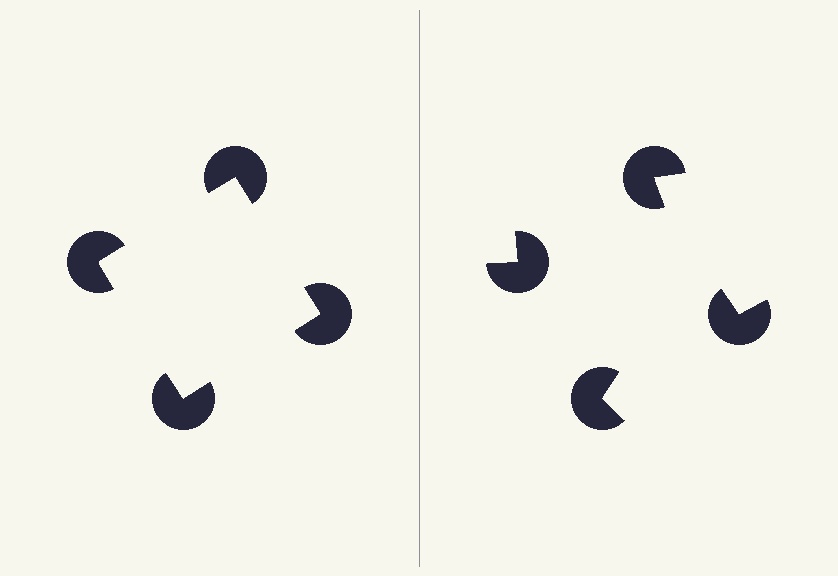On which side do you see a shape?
An illusory square appears on the left side. On the right side the wedge cuts are rotated, so no coherent shape forms.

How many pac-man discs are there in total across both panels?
8 — 4 on each side.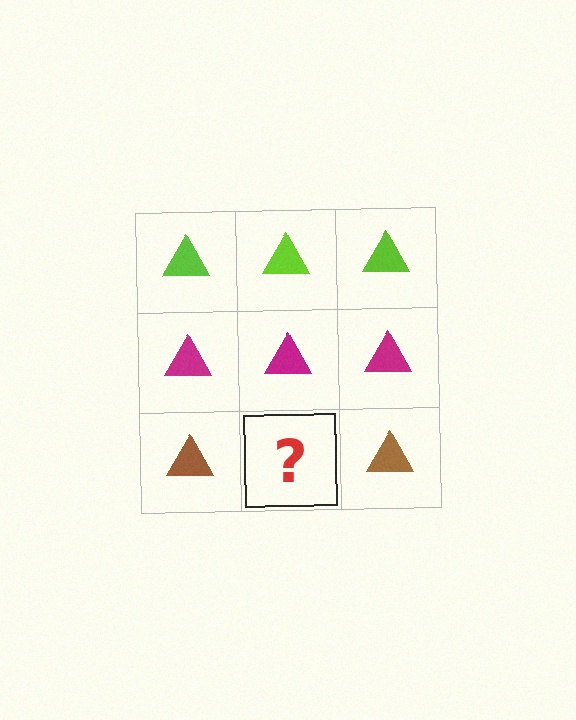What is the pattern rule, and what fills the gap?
The rule is that each row has a consistent color. The gap should be filled with a brown triangle.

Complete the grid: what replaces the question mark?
The question mark should be replaced with a brown triangle.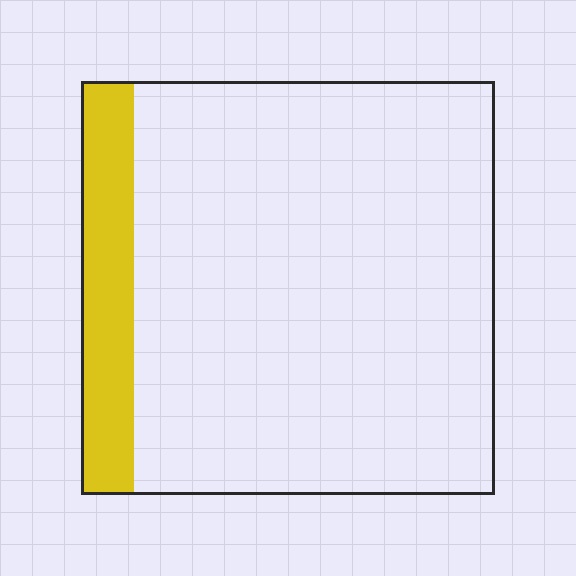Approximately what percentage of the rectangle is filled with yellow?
Approximately 15%.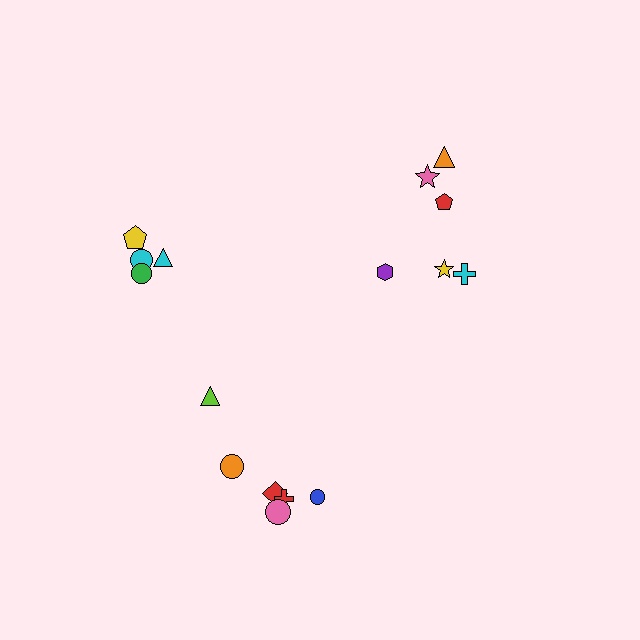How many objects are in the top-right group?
There are 6 objects.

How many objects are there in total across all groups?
There are 16 objects.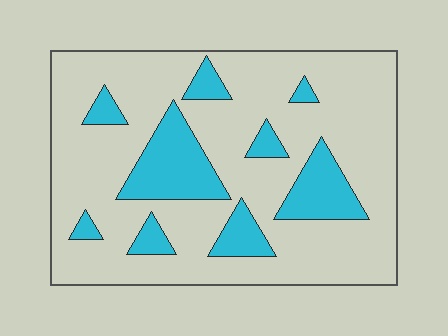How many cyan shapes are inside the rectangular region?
9.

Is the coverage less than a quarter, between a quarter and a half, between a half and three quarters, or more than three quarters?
Less than a quarter.